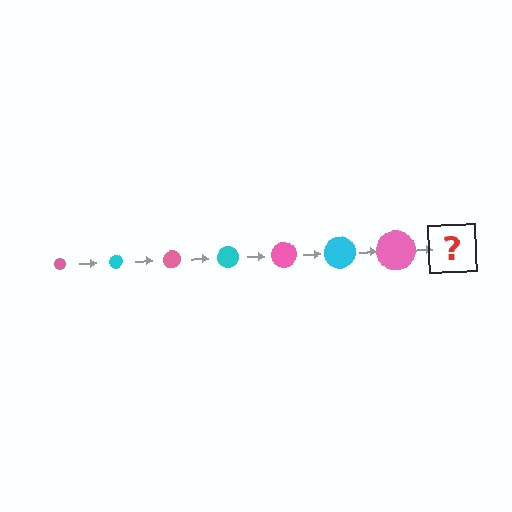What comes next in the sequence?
The next element should be a cyan circle, larger than the previous one.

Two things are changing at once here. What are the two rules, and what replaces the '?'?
The two rules are that the circle grows larger each step and the color cycles through pink and cyan. The '?' should be a cyan circle, larger than the previous one.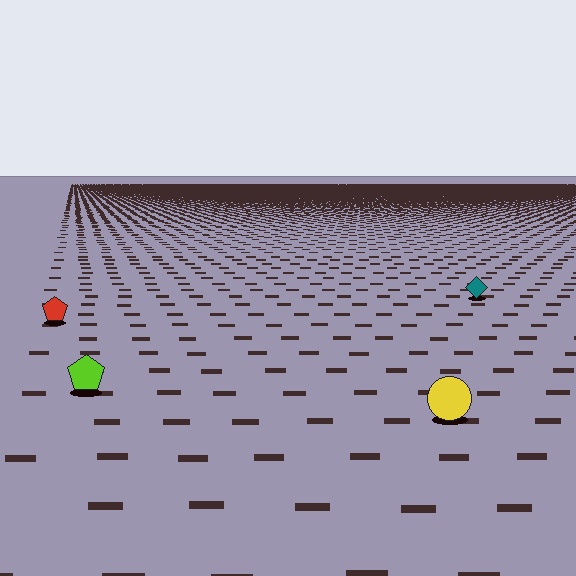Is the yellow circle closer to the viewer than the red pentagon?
Yes. The yellow circle is closer — you can tell from the texture gradient: the ground texture is coarser near it.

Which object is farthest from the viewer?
The teal diamond is farthest from the viewer. It appears smaller and the ground texture around it is denser.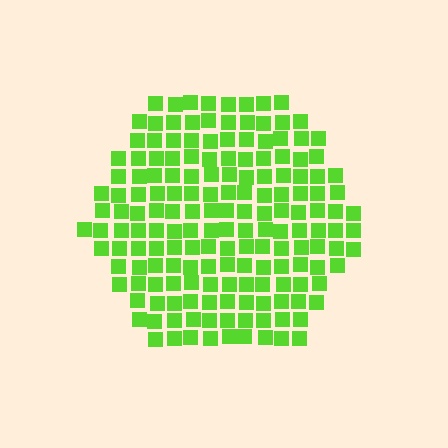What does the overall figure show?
The overall figure shows a hexagon.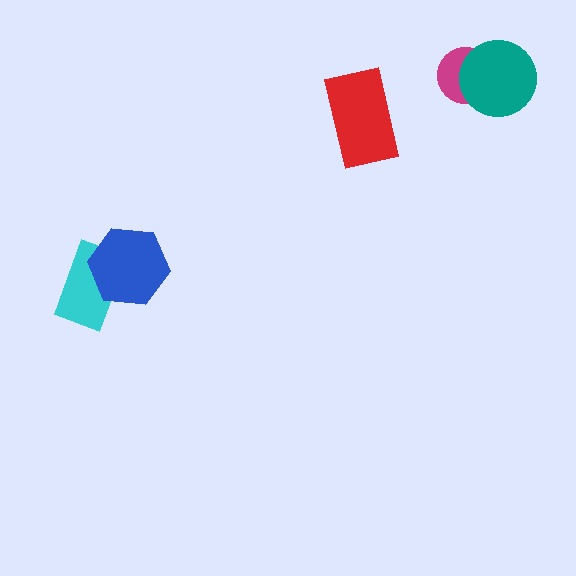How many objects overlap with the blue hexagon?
1 object overlaps with the blue hexagon.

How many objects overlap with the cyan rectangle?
1 object overlaps with the cyan rectangle.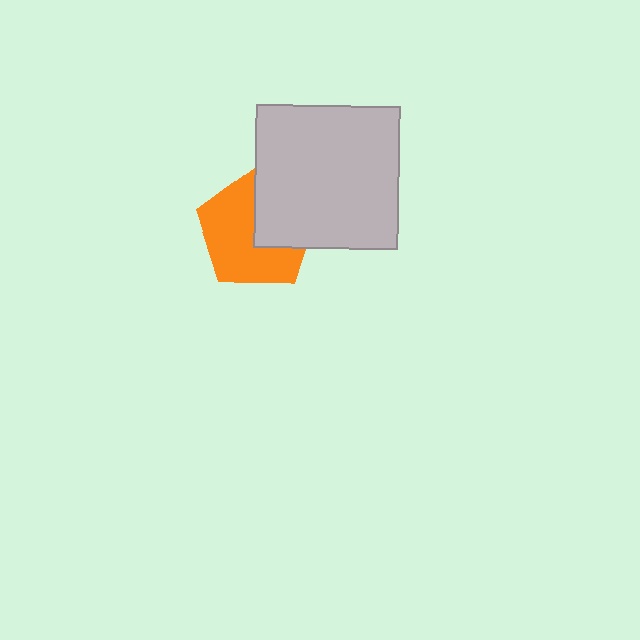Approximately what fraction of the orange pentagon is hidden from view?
Roughly 38% of the orange pentagon is hidden behind the light gray square.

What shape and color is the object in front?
The object in front is a light gray square.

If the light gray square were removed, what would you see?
You would see the complete orange pentagon.